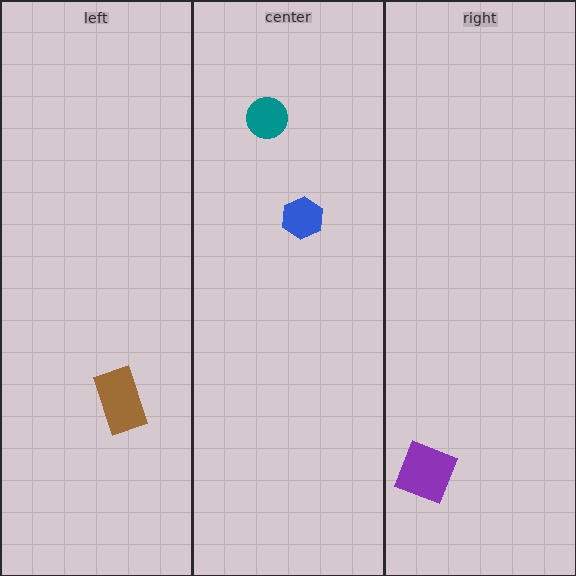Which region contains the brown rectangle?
The left region.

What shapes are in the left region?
The brown rectangle.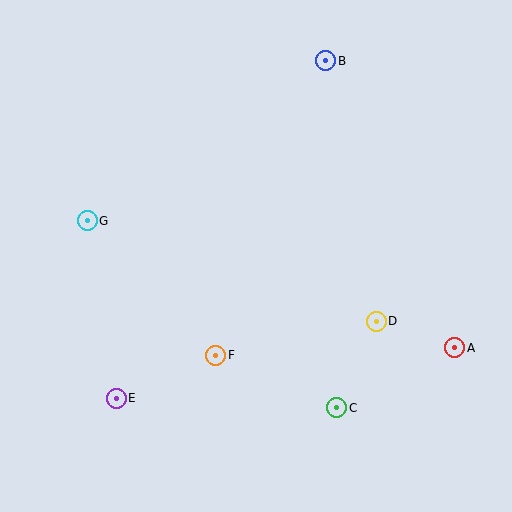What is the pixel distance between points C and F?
The distance between C and F is 132 pixels.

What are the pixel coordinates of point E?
Point E is at (116, 398).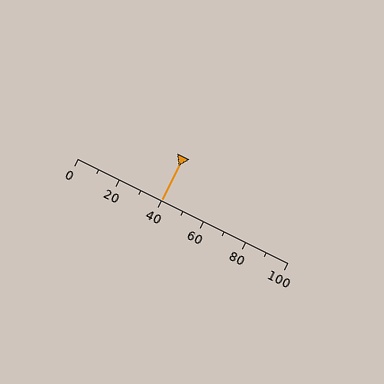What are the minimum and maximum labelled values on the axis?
The axis runs from 0 to 100.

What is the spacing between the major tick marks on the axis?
The major ticks are spaced 20 apart.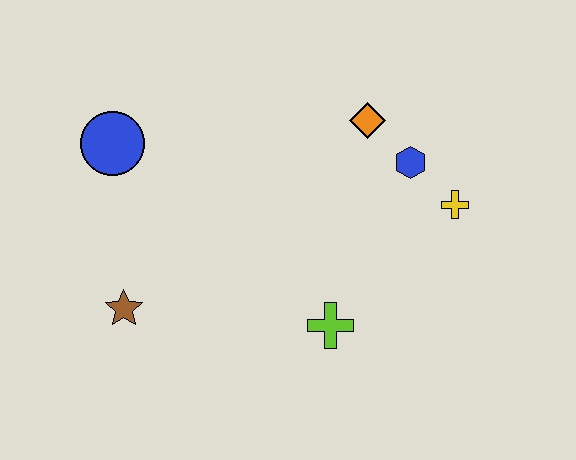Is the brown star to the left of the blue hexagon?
Yes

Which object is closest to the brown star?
The blue circle is closest to the brown star.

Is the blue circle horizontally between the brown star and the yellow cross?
No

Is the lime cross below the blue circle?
Yes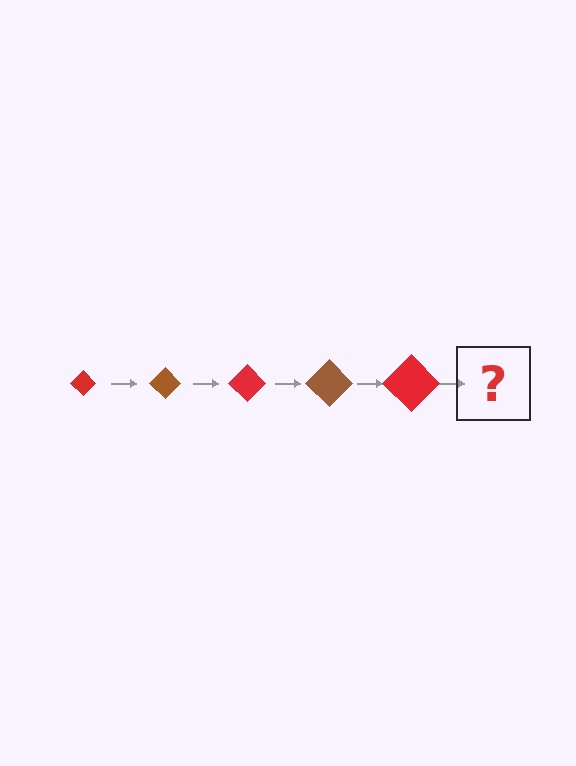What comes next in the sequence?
The next element should be a brown diamond, larger than the previous one.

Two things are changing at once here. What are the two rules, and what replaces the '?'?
The two rules are that the diamond grows larger each step and the color cycles through red and brown. The '?' should be a brown diamond, larger than the previous one.